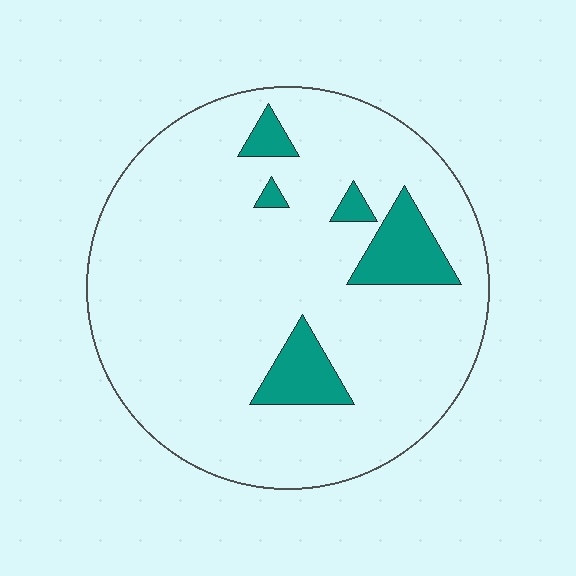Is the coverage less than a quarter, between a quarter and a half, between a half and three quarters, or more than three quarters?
Less than a quarter.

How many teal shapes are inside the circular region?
5.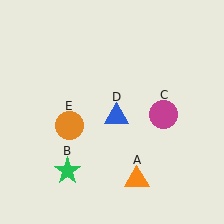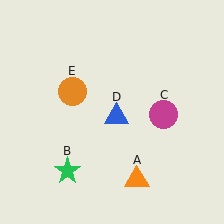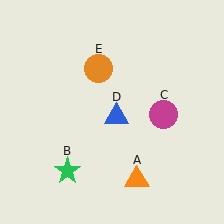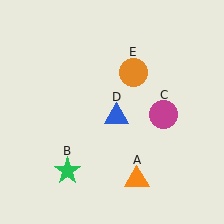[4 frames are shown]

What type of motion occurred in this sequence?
The orange circle (object E) rotated clockwise around the center of the scene.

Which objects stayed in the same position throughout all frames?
Orange triangle (object A) and green star (object B) and magenta circle (object C) and blue triangle (object D) remained stationary.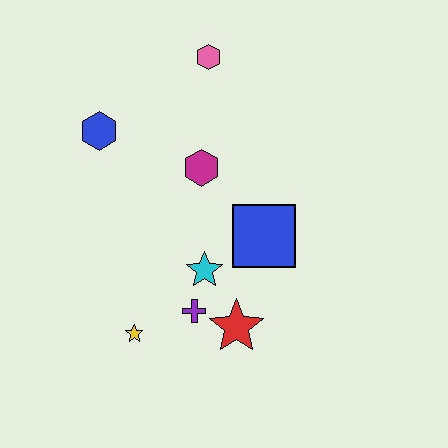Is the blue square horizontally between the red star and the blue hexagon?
No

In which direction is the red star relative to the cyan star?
The red star is below the cyan star.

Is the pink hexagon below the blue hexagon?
No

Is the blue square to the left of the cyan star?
No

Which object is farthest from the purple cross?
The pink hexagon is farthest from the purple cross.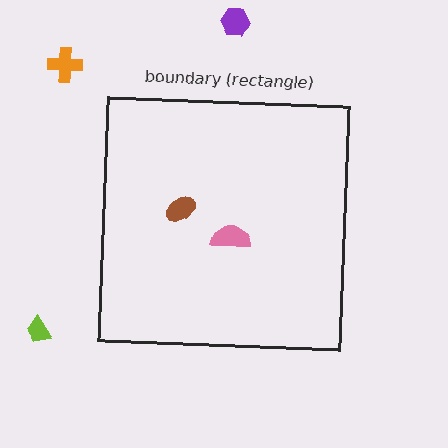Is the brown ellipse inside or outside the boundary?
Inside.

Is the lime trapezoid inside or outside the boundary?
Outside.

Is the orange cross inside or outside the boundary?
Outside.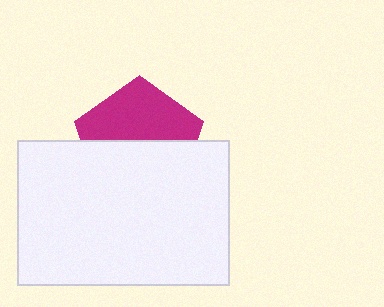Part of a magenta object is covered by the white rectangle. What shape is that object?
It is a pentagon.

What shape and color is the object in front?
The object in front is a white rectangle.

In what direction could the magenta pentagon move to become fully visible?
The magenta pentagon could move up. That would shift it out from behind the white rectangle entirely.